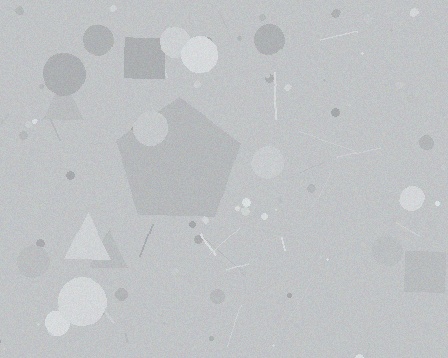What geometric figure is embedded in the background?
A pentagon is embedded in the background.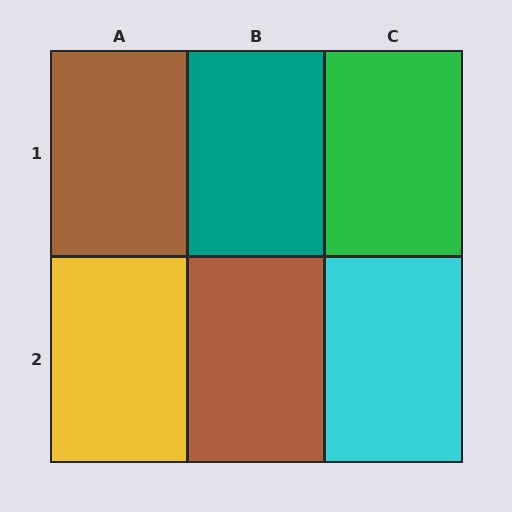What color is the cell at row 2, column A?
Yellow.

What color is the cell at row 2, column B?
Brown.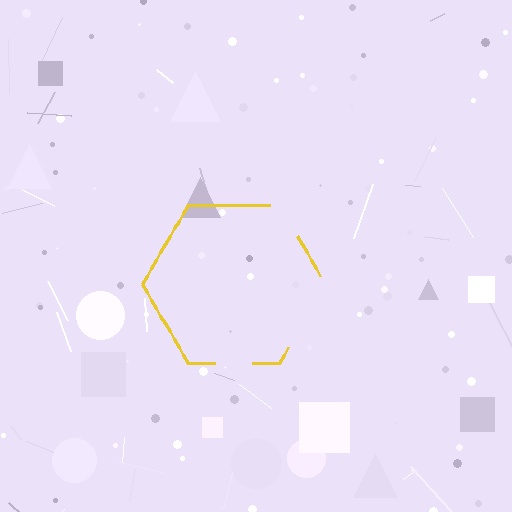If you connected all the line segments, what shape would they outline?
They would outline a hexagon.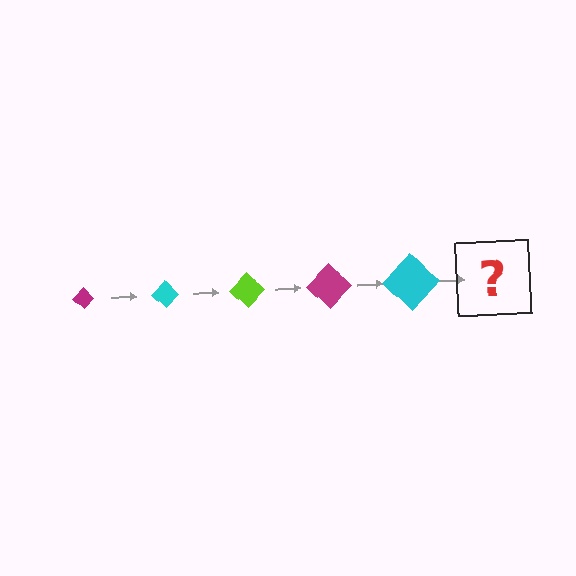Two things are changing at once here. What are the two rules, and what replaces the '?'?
The two rules are that the diamond grows larger each step and the color cycles through magenta, cyan, and lime. The '?' should be a lime diamond, larger than the previous one.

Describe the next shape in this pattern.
It should be a lime diamond, larger than the previous one.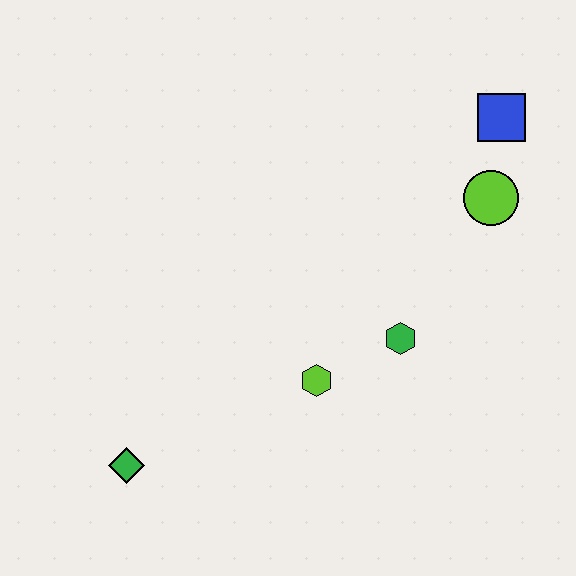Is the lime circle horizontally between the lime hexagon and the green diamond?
No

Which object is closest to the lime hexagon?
The green hexagon is closest to the lime hexagon.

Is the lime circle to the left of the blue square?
Yes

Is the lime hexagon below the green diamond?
No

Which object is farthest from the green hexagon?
The green diamond is farthest from the green hexagon.